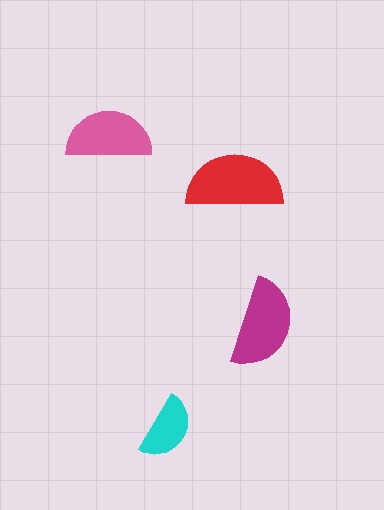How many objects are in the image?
There are 4 objects in the image.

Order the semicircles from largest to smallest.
the red one, the magenta one, the pink one, the cyan one.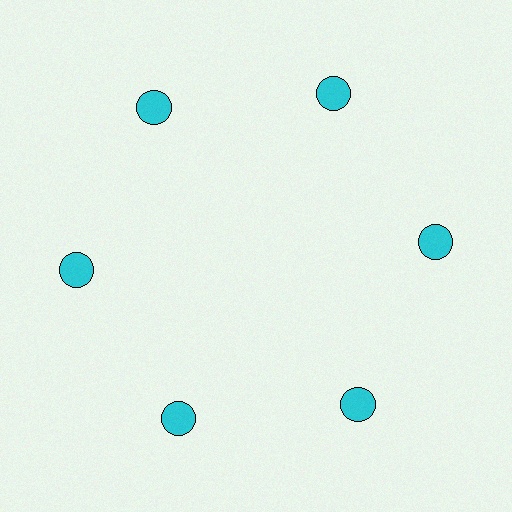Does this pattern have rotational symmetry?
Yes, this pattern has 6-fold rotational symmetry. It looks the same after rotating 60 degrees around the center.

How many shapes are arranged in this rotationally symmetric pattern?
There are 6 shapes, arranged in 6 groups of 1.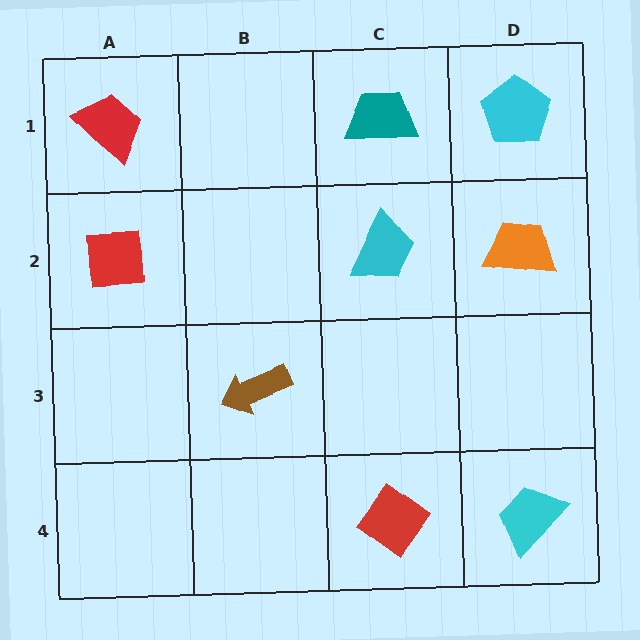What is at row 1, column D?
A cyan pentagon.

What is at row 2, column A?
A red square.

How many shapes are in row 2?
3 shapes.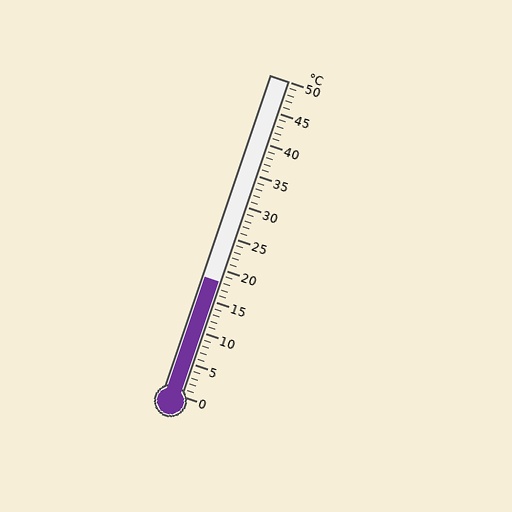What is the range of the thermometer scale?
The thermometer scale ranges from 0°C to 50°C.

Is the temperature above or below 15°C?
The temperature is above 15°C.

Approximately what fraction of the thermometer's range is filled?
The thermometer is filled to approximately 35% of its range.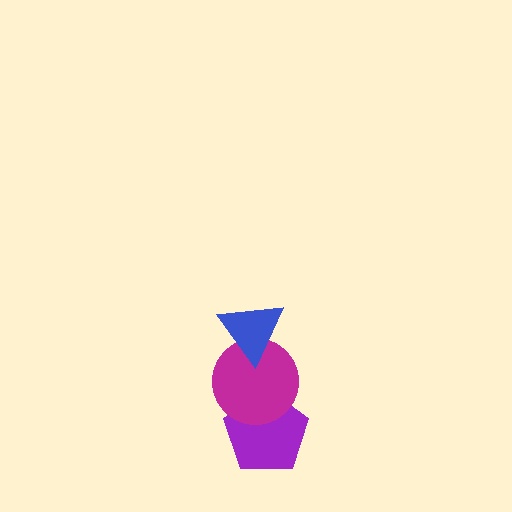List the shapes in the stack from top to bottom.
From top to bottom: the blue triangle, the magenta circle, the purple pentagon.